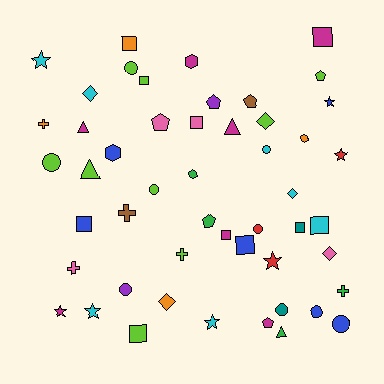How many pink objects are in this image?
There are 4 pink objects.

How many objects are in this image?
There are 50 objects.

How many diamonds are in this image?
There are 5 diamonds.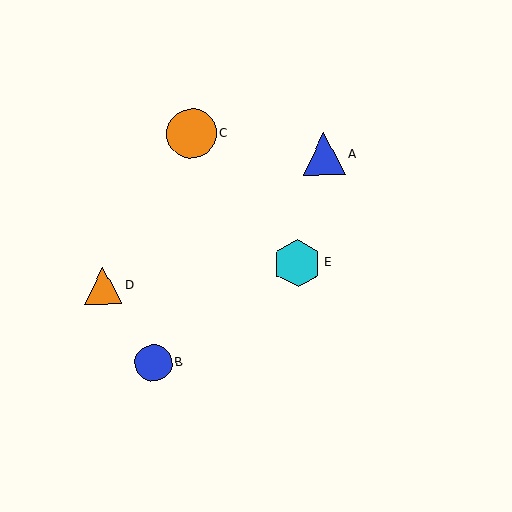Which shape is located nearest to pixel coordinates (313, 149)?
The blue triangle (labeled A) at (324, 154) is nearest to that location.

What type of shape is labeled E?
Shape E is a cyan hexagon.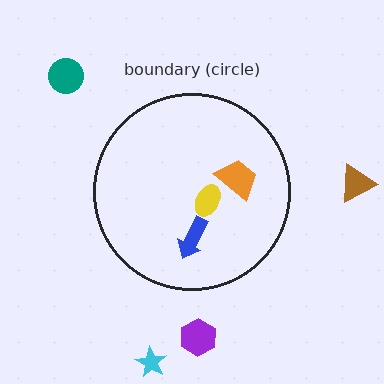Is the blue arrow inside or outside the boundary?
Inside.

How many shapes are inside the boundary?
3 inside, 4 outside.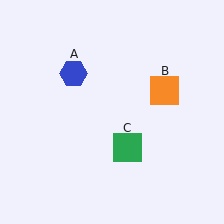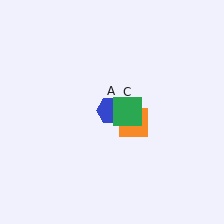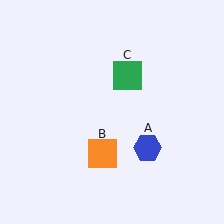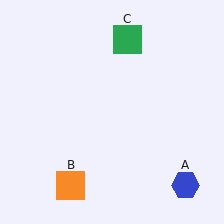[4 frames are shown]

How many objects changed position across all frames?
3 objects changed position: blue hexagon (object A), orange square (object B), green square (object C).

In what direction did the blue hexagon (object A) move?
The blue hexagon (object A) moved down and to the right.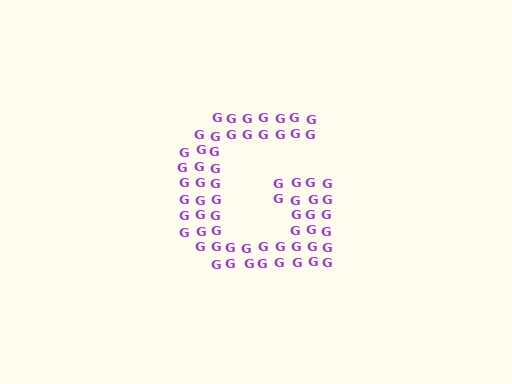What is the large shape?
The large shape is the letter G.